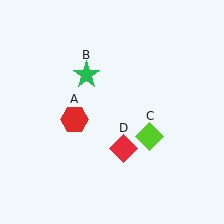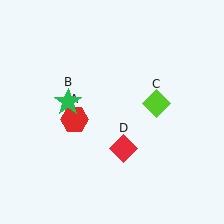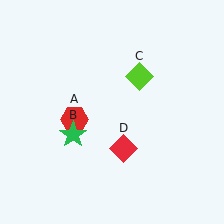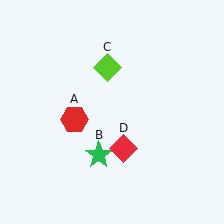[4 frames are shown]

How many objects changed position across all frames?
2 objects changed position: green star (object B), lime diamond (object C).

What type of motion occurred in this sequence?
The green star (object B), lime diamond (object C) rotated counterclockwise around the center of the scene.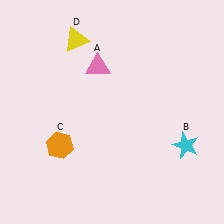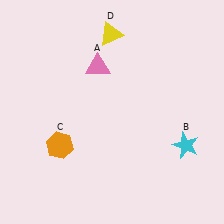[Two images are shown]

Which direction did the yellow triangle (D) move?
The yellow triangle (D) moved right.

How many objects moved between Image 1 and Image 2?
1 object moved between the two images.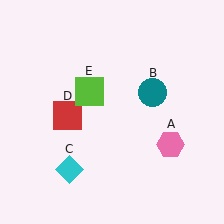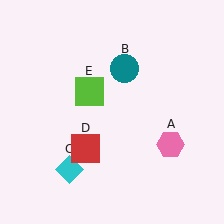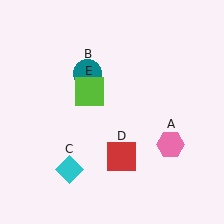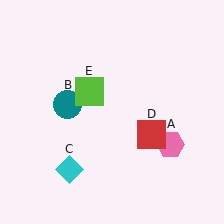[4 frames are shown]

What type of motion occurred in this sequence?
The teal circle (object B), red square (object D) rotated counterclockwise around the center of the scene.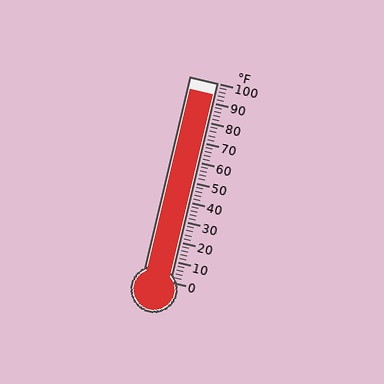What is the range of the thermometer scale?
The thermometer scale ranges from 0°F to 100°F.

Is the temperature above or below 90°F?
The temperature is above 90°F.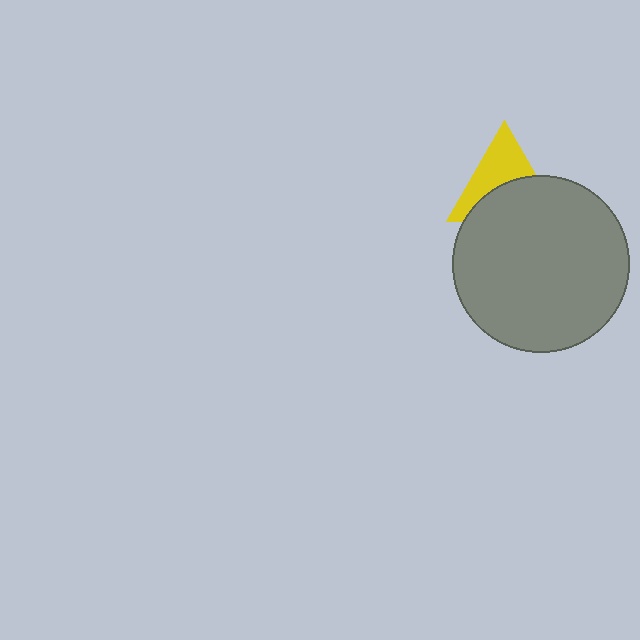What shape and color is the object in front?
The object in front is a gray circle.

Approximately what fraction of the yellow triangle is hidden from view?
Roughly 50% of the yellow triangle is hidden behind the gray circle.